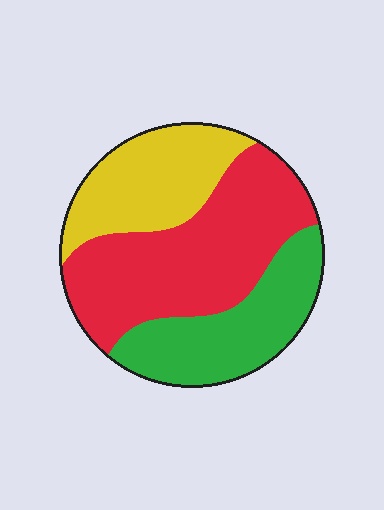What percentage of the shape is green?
Green takes up between a quarter and a half of the shape.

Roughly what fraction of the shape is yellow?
Yellow takes up between a sixth and a third of the shape.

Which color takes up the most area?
Red, at roughly 45%.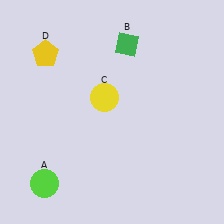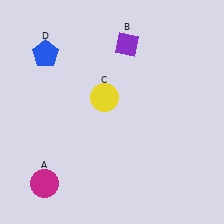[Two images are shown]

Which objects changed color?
A changed from lime to magenta. B changed from green to purple. D changed from yellow to blue.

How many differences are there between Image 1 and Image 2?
There are 3 differences between the two images.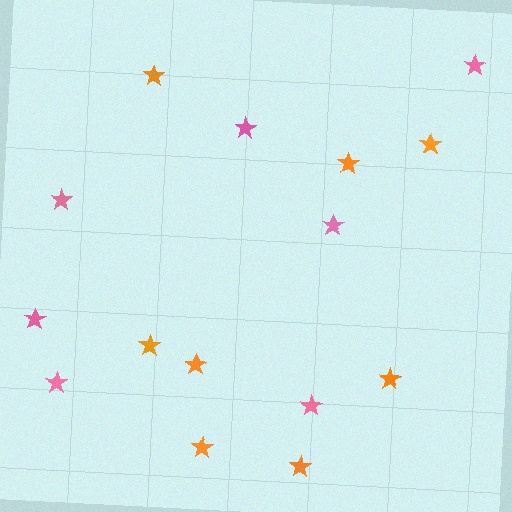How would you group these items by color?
There are 2 groups: one group of orange stars (8) and one group of pink stars (7).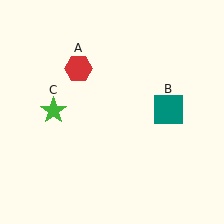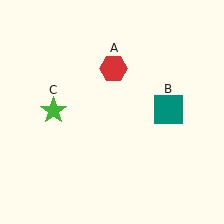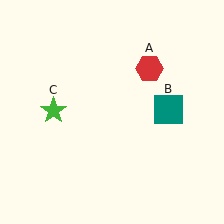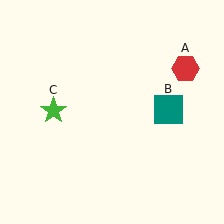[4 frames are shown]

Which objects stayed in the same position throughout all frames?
Teal square (object B) and green star (object C) remained stationary.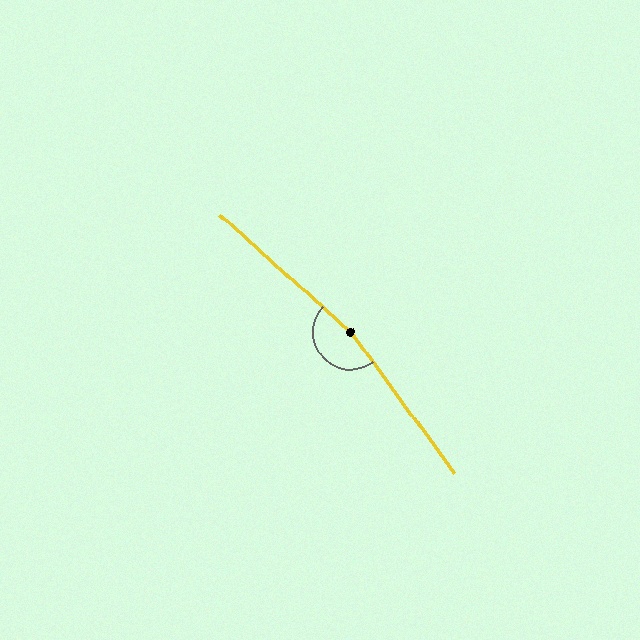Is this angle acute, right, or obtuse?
It is obtuse.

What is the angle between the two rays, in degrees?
Approximately 168 degrees.